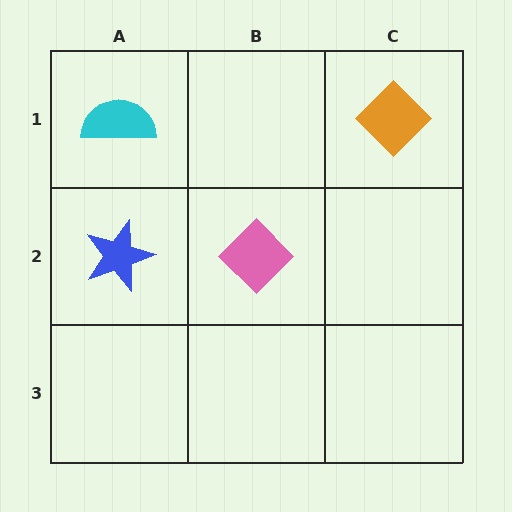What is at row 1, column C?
An orange diamond.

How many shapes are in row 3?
0 shapes.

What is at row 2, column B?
A pink diamond.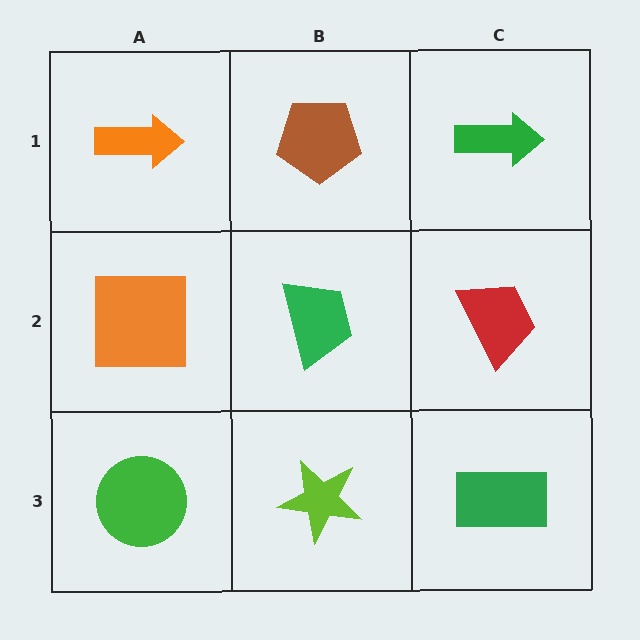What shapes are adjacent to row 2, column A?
An orange arrow (row 1, column A), a green circle (row 3, column A), a green trapezoid (row 2, column B).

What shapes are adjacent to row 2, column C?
A green arrow (row 1, column C), a green rectangle (row 3, column C), a green trapezoid (row 2, column B).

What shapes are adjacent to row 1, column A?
An orange square (row 2, column A), a brown pentagon (row 1, column B).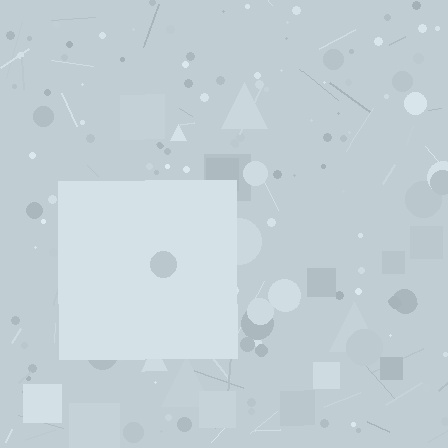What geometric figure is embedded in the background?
A square is embedded in the background.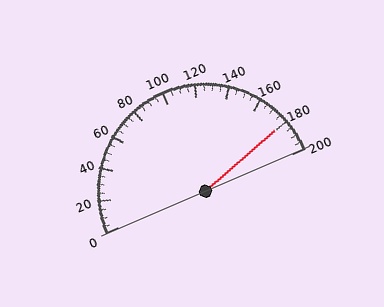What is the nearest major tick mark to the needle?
The nearest major tick mark is 180.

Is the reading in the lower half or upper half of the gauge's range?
The reading is in the upper half of the range (0 to 200).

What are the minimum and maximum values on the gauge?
The gauge ranges from 0 to 200.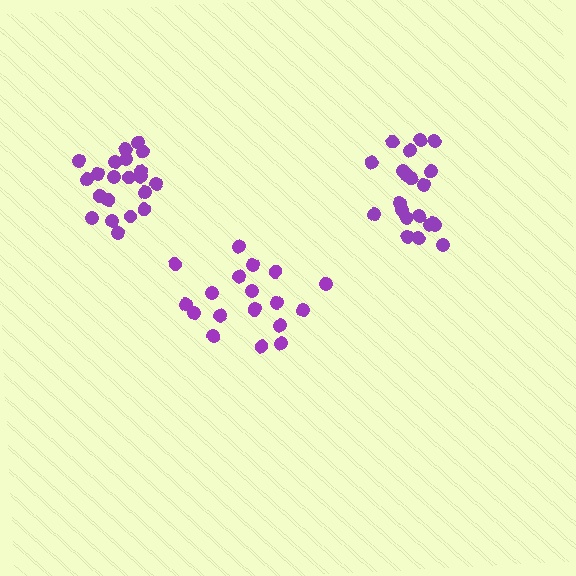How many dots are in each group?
Group 1: 21 dots, Group 2: 21 dots, Group 3: 19 dots (61 total).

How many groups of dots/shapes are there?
There are 3 groups.